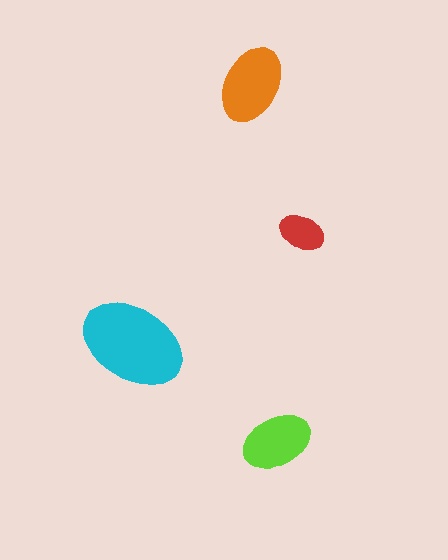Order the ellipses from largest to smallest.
the cyan one, the orange one, the lime one, the red one.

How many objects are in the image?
There are 4 objects in the image.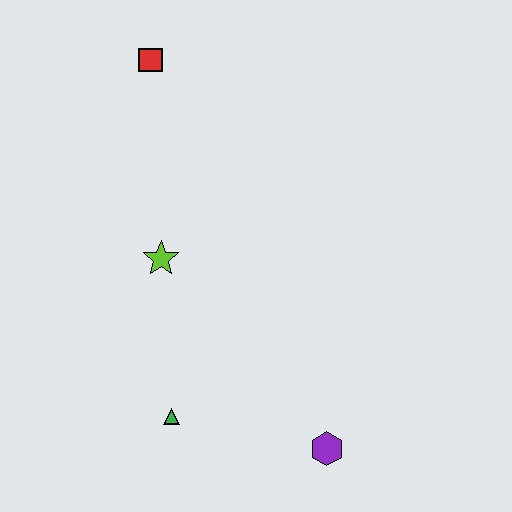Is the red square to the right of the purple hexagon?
No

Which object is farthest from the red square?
The purple hexagon is farthest from the red square.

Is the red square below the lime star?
No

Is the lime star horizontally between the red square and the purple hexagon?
Yes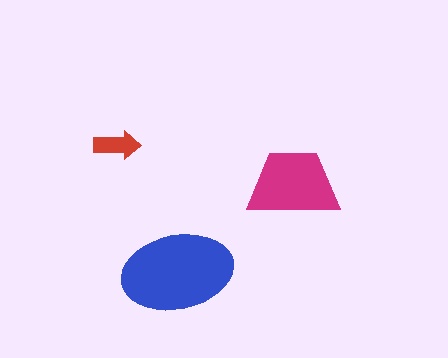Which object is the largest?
The blue ellipse.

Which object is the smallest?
The red arrow.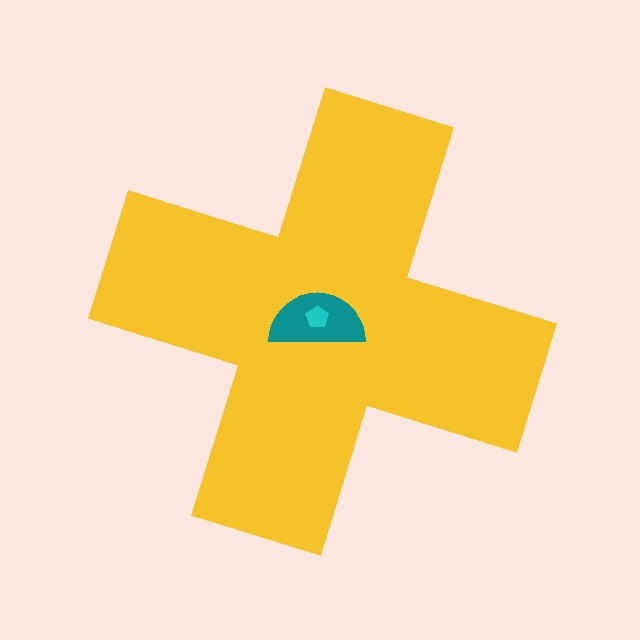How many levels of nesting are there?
3.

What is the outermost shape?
The yellow cross.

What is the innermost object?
The cyan pentagon.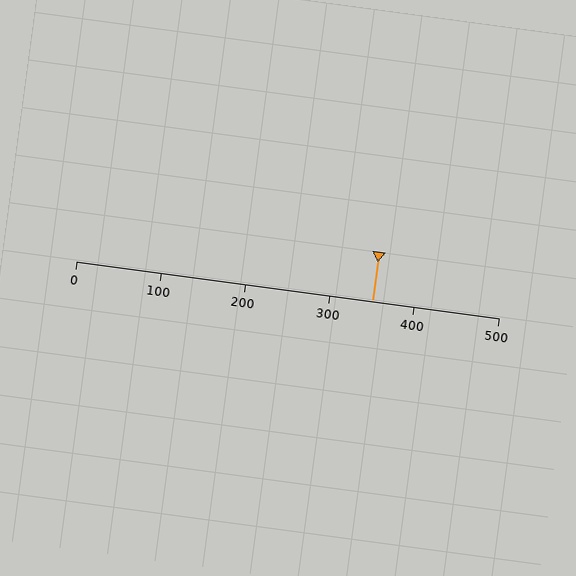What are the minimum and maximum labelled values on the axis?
The axis runs from 0 to 500.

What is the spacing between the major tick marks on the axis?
The major ticks are spaced 100 apart.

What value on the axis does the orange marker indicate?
The marker indicates approximately 350.